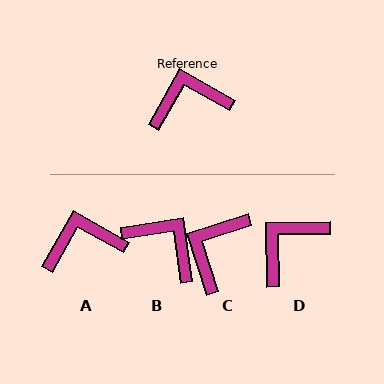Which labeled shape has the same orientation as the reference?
A.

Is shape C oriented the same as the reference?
No, it is off by about 47 degrees.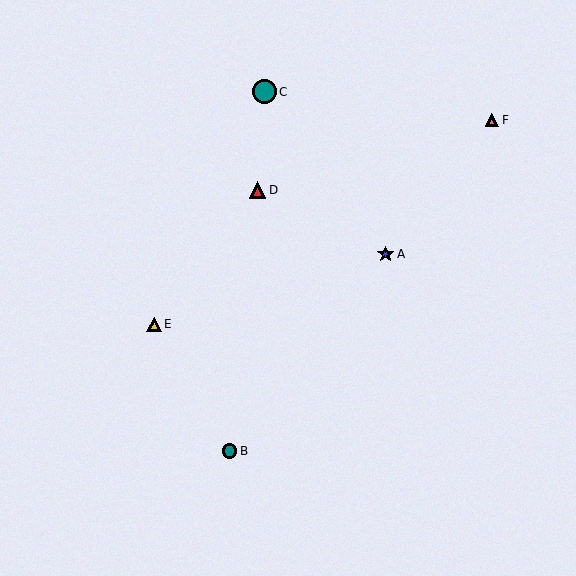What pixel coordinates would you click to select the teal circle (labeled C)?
Click at (265, 92) to select the teal circle C.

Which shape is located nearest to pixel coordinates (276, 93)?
The teal circle (labeled C) at (265, 92) is nearest to that location.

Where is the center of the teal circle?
The center of the teal circle is at (230, 451).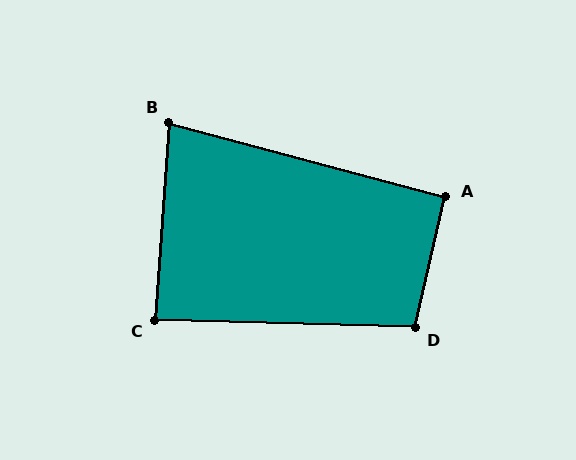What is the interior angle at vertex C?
Approximately 88 degrees (approximately right).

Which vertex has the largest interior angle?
D, at approximately 101 degrees.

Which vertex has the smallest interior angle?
B, at approximately 79 degrees.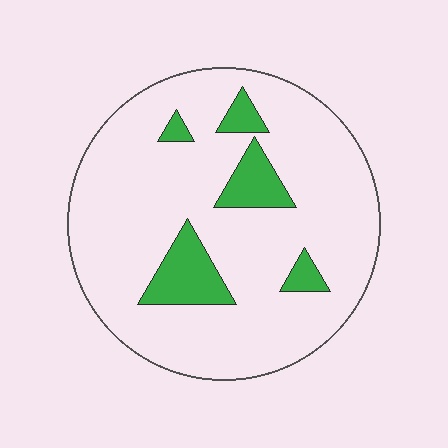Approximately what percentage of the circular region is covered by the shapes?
Approximately 15%.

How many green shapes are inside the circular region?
5.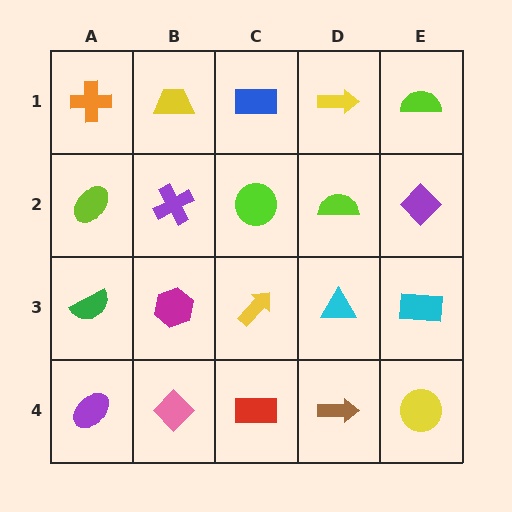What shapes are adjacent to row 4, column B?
A magenta hexagon (row 3, column B), a purple ellipse (row 4, column A), a red rectangle (row 4, column C).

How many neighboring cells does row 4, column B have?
3.